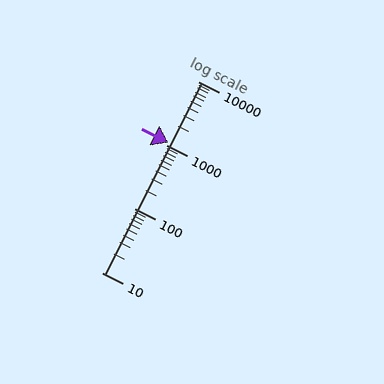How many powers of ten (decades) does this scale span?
The scale spans 3 decades, from 10 to 10000.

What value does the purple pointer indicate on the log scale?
The pointer indicates approximately 1100.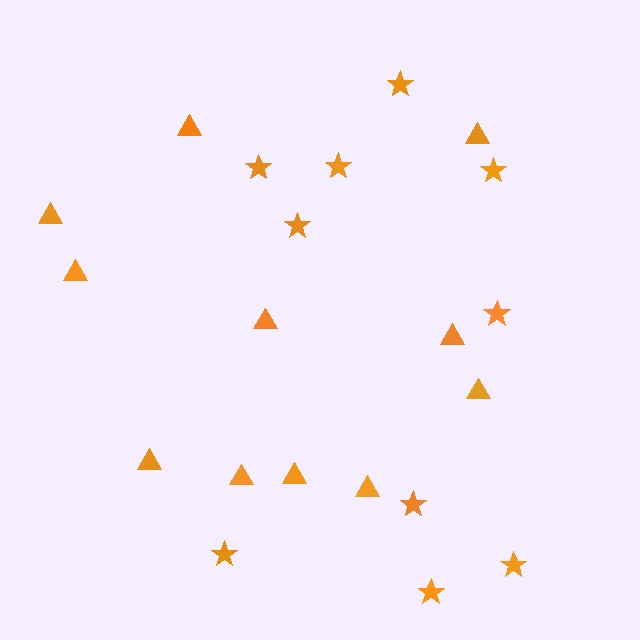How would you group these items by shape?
There are 2 groups: one group of stars (10) and one group of triangles (11).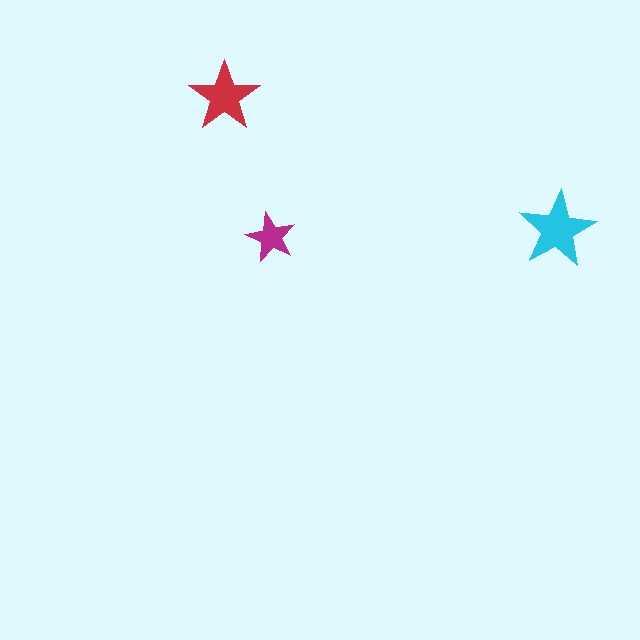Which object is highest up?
The red star is topmost.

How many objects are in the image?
There are 3 objects in the image.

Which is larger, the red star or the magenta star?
The red one.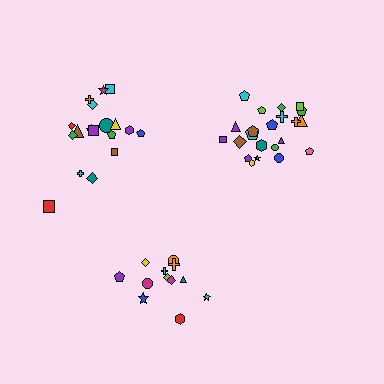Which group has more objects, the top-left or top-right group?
The top-right group.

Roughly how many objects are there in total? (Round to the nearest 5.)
Roughly 50 objects in total.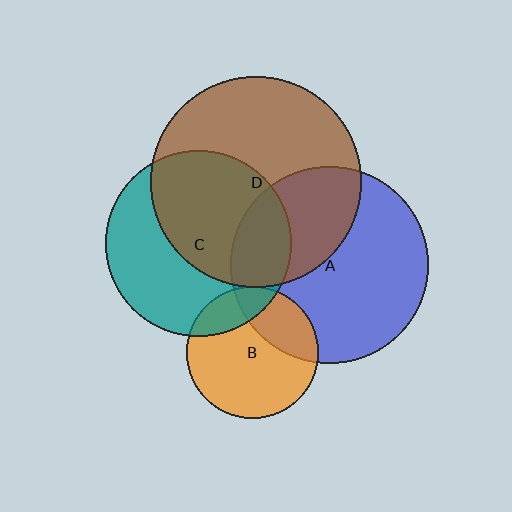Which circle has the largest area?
Circle D (brown).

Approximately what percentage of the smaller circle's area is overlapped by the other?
Approximately 5%.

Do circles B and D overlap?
Yes.